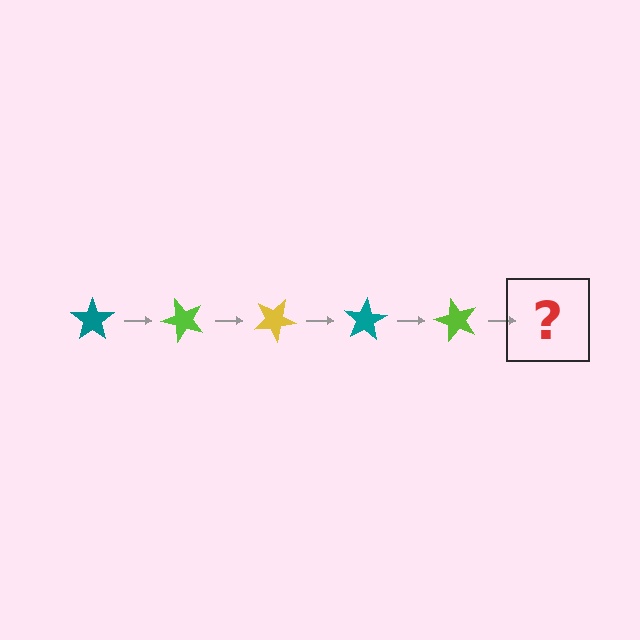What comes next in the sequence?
The next element should be a yellow star, rotated 250 degrees from the start.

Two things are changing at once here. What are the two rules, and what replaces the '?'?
The two rules are that it rotates 50 degrees each step and the color cycles through teal, lime, and yellow. The '?' should be a yellow star, rotated 250 degrees from the start.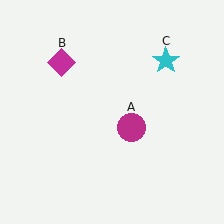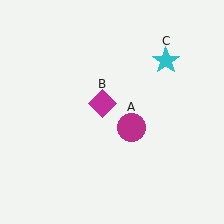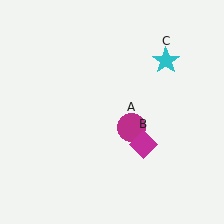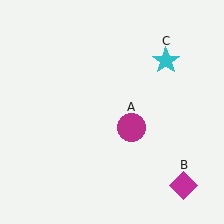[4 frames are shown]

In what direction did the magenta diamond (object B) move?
The magenta diamond (object B) moved down and to the right.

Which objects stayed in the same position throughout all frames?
Magenta circle (object A) and cyan star (object C) remained stationary.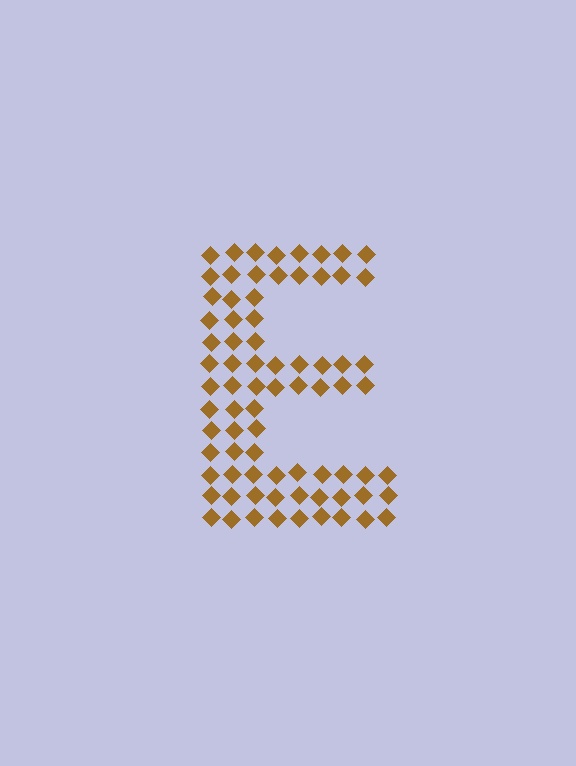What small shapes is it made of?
It is made of small diamonds.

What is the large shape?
The large shape is the letter E.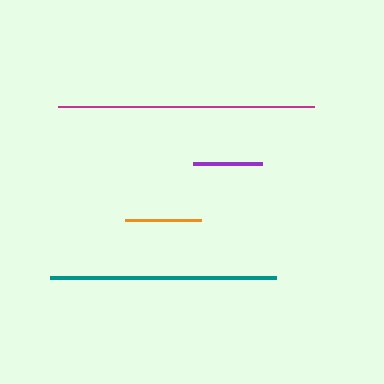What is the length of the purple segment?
The purple segment is approximately 69 pixels long.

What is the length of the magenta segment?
The magenta segment is approximately 257 pixels long.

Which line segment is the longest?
The magenta line is the longest at approximately 257 pixels.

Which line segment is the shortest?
The purple line is the shortest at approximately 69 pixels.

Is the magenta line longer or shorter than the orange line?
The magenta line is longer than the orange line.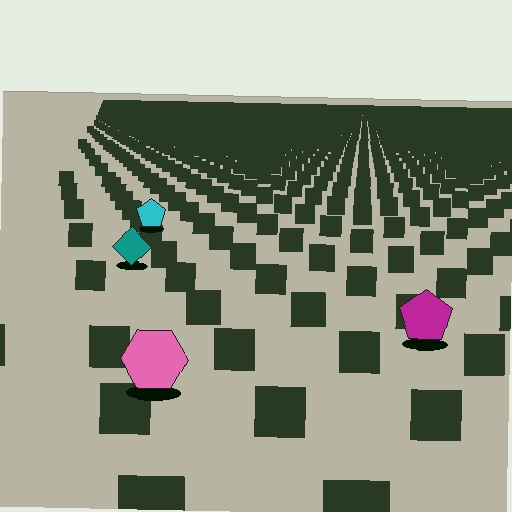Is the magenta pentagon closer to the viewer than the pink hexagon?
No. The pink hexagon is closer — you can tell from the texture gradient: the ground texture is coarser near it.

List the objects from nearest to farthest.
From nearest to farthest: the pink hexagon, the magenta pentagon, the teal diamond, the cyan pentagon.